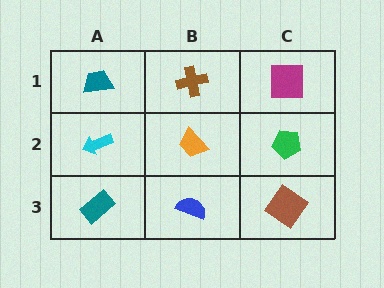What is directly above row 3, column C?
A green pentagon.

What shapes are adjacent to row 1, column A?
A cyan arrow (row 2, column A), a brown cross (row 1, column B).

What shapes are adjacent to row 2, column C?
A magenta square (row 1, column C), a brown diamond (row 3, column C), an orange trapezoid (row 2, column B).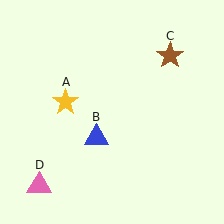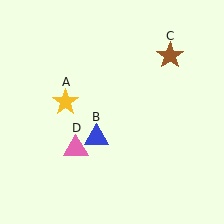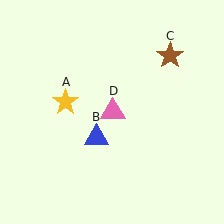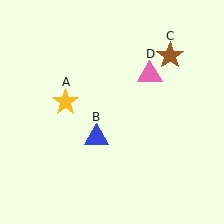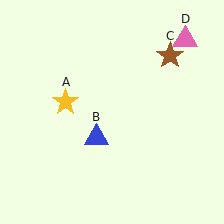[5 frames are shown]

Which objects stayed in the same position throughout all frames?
Yellow star (object A) and blue triangle (object B) and brown star (object C) remained stationary.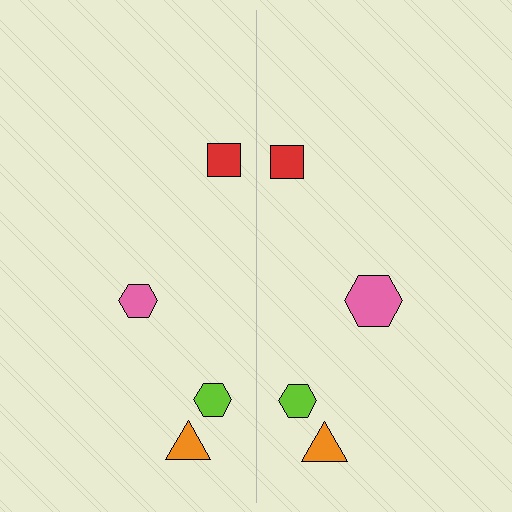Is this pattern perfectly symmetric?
No, the pattern is not perfectly symmetric. The pink hexagon on the right side has a different size than its mirror counterpart.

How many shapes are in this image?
There are 8 shapes in this image.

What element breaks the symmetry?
The pink hexagon on the right side has a different size than its mirror counterpart.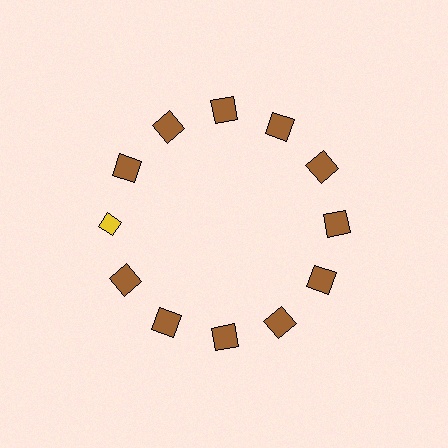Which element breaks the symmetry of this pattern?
The yellow diamond at roughly the 9 o'clock position breaks the symmetry. All other shapes are brown squares.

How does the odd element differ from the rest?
It differs in both color (yellow instead of brown) and shape (diamond instead of square).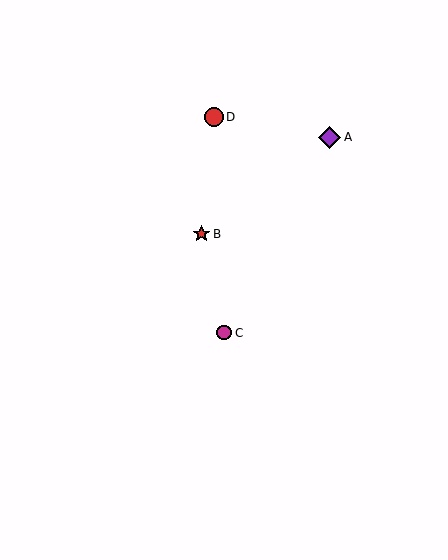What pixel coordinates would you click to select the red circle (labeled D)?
Click at (214, 117) to select the red circle D.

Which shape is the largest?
The purple diamond (labeled A) is the largest.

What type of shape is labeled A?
Shape A is a purple diamond.